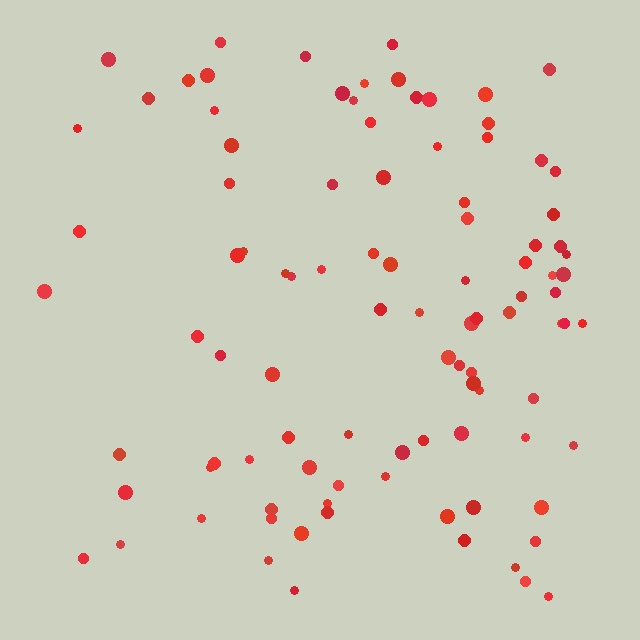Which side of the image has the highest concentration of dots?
The right.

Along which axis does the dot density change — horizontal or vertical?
Horizontal.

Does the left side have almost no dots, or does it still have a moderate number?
Still a moderate number, just noticeably fewer than the right.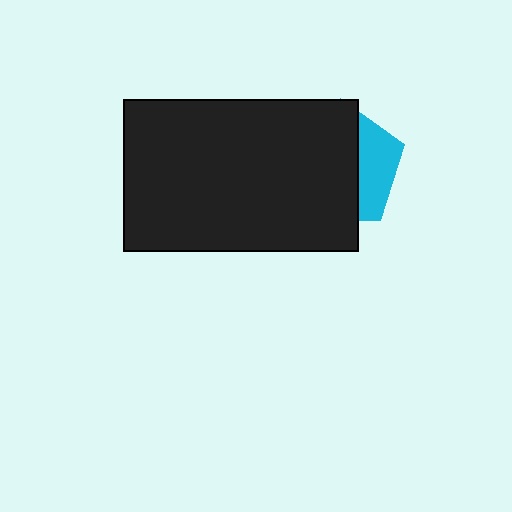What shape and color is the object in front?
The object in front is a black rectangle.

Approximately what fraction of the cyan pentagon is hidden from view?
Roughly 70% of the cyan pentagon is hidden behind the black rectangle.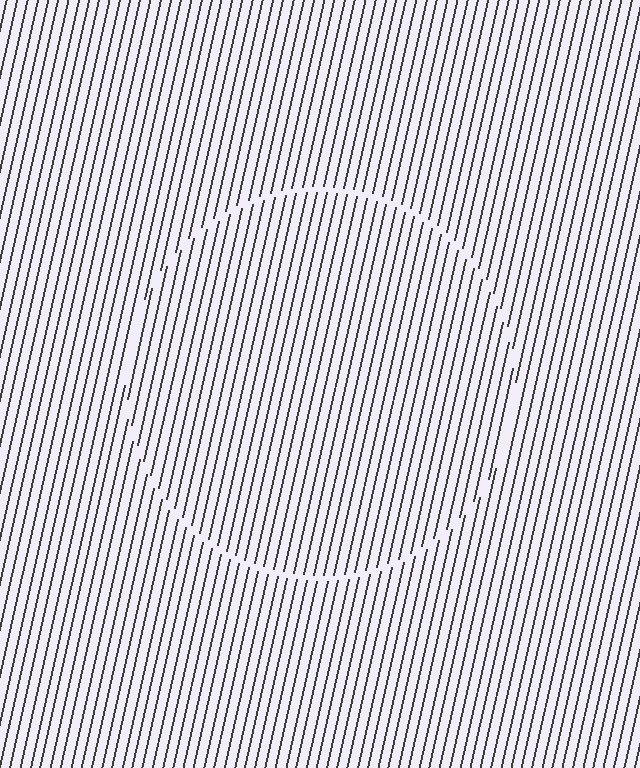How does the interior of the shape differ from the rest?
The interior of the shape contains the same grating, shifted by half a period — the contour is defined by the phase discontinuity where line-ends from the inner and outer gratings abut.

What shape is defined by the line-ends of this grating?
An illusory circle. The interior of the shape contains the same grating, shifted by half a period — the contour is defined by the phase discontinuity where line-ends from the inner and outer gratings abut.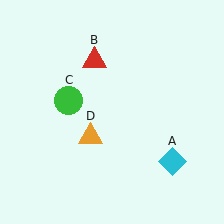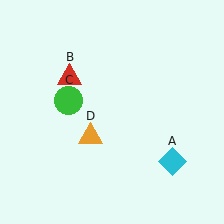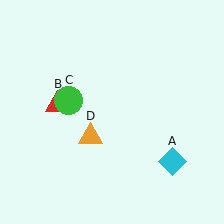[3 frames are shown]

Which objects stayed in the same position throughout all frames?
Cyan diamond (object A) and green circle (object C) and orange triangle (object D) remained stationary.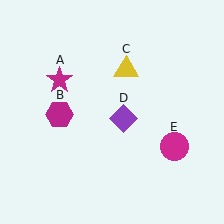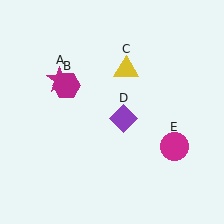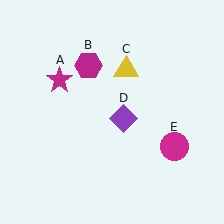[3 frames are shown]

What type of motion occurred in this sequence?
The magenta hexagon (object B) rotated clockwise around the center of the scene.